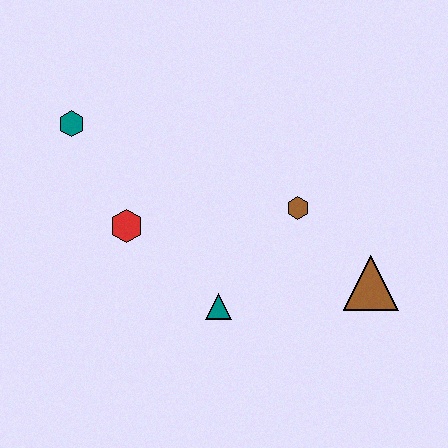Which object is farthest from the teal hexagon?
The brown triangle is farthest from the teal hexagon.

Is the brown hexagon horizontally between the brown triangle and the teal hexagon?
Yes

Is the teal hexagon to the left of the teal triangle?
Yes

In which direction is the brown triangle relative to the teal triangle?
The brown triangle is to the right of the teal triangle.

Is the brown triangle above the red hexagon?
No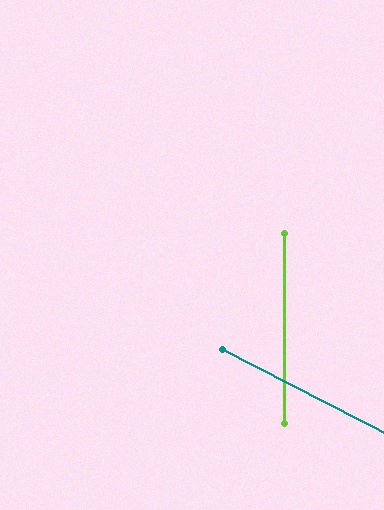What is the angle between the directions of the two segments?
Approximately 62 degrees.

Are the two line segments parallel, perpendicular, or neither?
Neither parallel nor perpendicular — they differ by about 62°.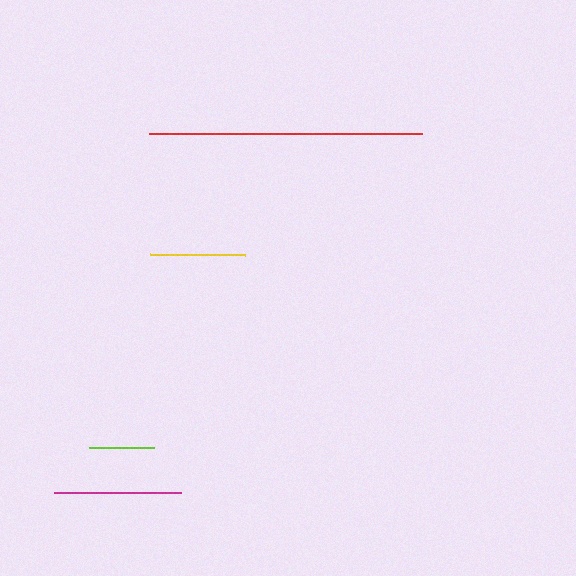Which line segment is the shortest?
The lime line is the shortest at approximately 66 pixels.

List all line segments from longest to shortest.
From longest to shortest: red, magenta, yellow, lime.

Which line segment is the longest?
The red line is the longest at approximately 274 pixels.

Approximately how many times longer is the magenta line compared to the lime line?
The magenta line is approximately 1.9 times the length of the lime line.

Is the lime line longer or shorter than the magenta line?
The magenta line is longer than the lime line.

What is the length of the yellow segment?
The yellow segment is approximately 96 pixels long.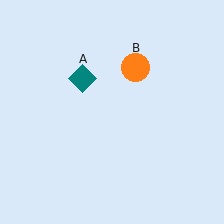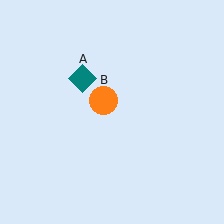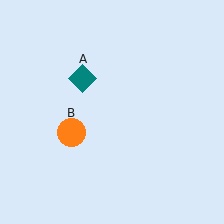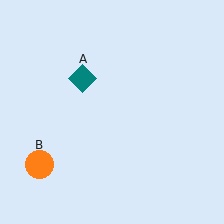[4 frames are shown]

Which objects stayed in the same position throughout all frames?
Teal diamond (object A) remained stationary.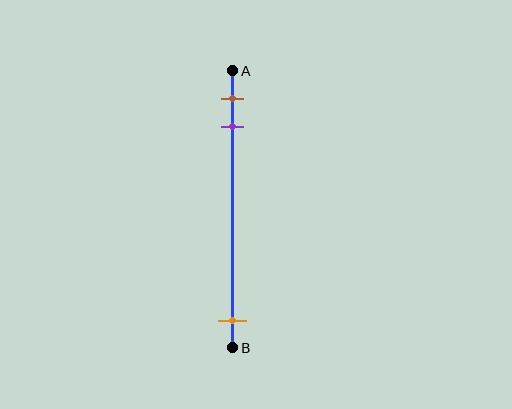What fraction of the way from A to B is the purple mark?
The purple mark is approximately 20% (0.2) of the way from A to B.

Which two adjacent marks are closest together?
The brown and purple marks are the closest adjacent pair.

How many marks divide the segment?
There are 3 marks dividing the segment.